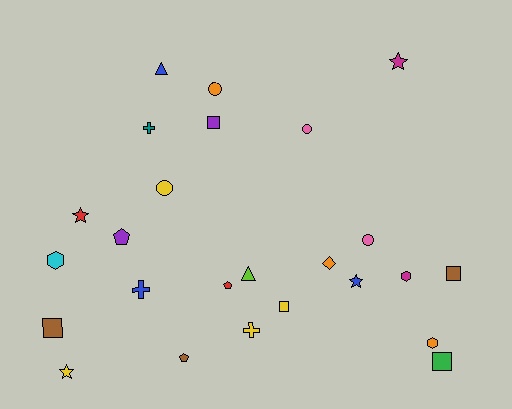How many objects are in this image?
There are 25 objects.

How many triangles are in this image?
There are 2 triangles.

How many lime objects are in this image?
There is 1 lime object.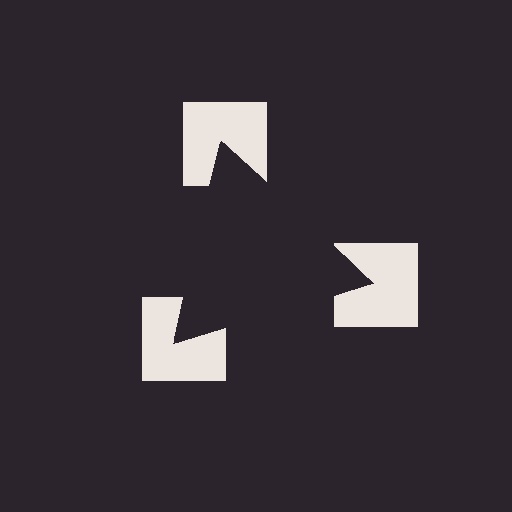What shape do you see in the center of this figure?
An illusory triangle — its edges are inferred from the aligned wedge cuts in the notched squares, not physically drawn.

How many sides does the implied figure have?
3 sides.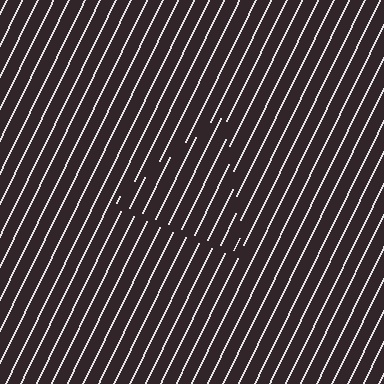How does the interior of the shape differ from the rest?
The interior of the shape contains the same grating, shifted by half a period — the contour is defined by the phase discontinuity where line-ends from the inner and outer gratings abut.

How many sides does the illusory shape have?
3 sides — the line-ends trace a triangle.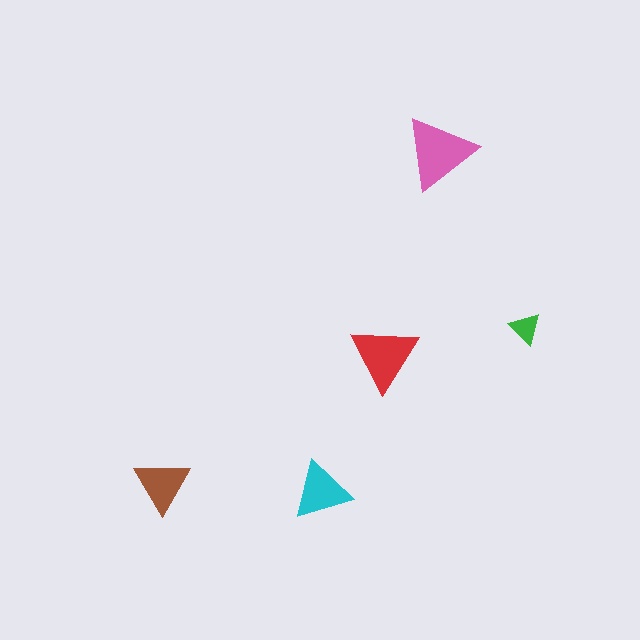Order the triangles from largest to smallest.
the pink one, the red one, the cyan one, the brown one, the green one.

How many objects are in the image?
There are 5 objects in the image.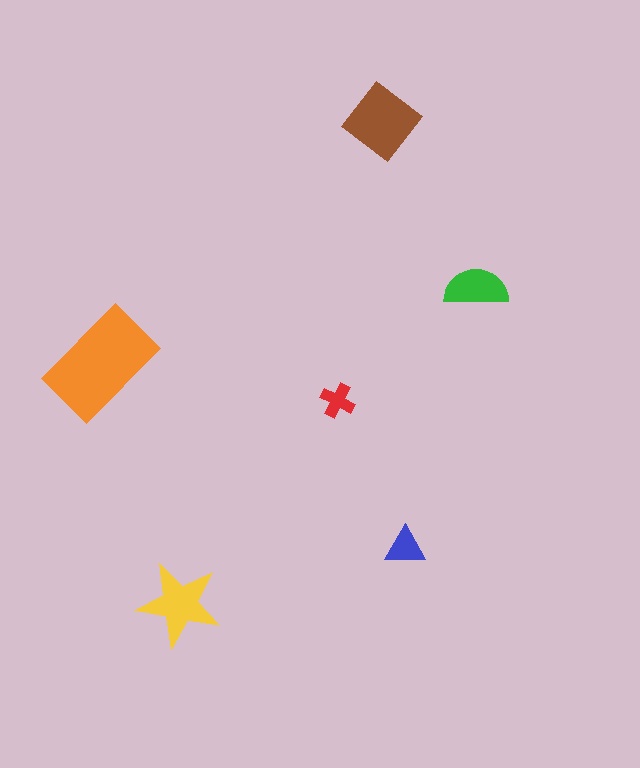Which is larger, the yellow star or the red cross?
The yellow star.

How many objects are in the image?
There are 6 objects in the image.